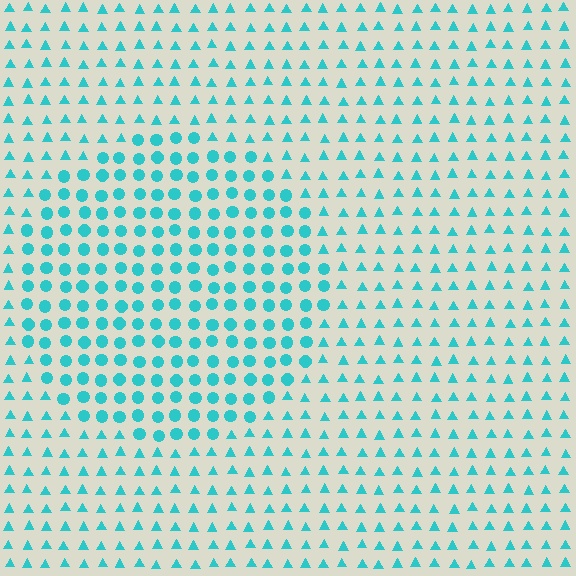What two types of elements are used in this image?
The image uses circles inside the circle region and triangles outside it.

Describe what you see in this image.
The image is filled with small cyan elements arranged in a uniform grid. A circle-shaped region contains circles, while the surrounding area contains triangles. The boundary is defined purely by the change in element shape.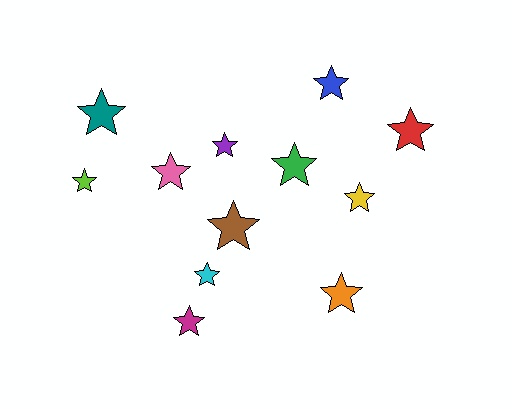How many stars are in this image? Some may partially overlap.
There are 12 stars.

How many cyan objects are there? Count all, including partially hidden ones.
There is 1 cyan object.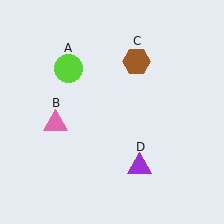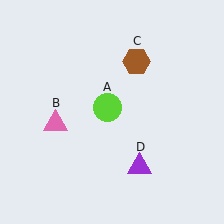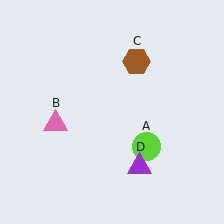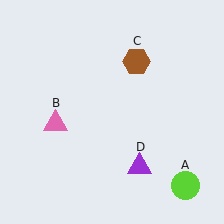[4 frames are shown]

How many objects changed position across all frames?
1 object changed position: lime circle (object A).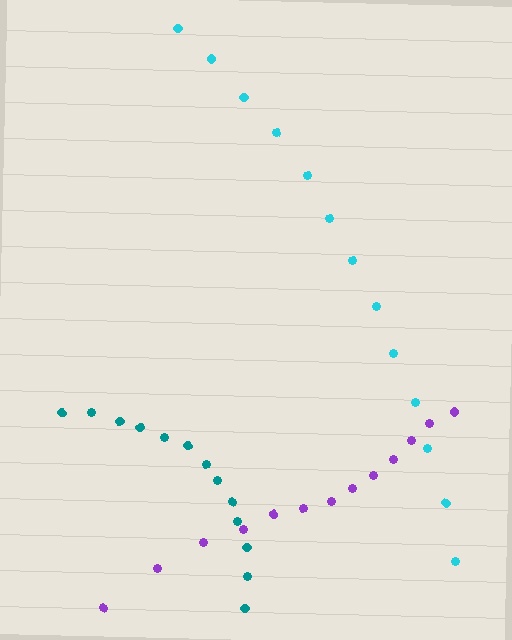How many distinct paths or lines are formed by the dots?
There are 3 distinct paths.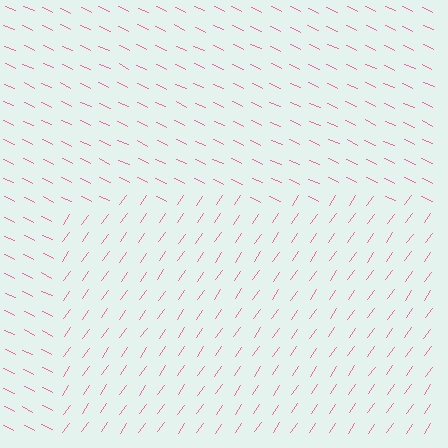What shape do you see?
I see a rectangle.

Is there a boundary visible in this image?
Yes, there is a texture boundary formed by a change in line orientation.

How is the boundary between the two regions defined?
The boundary is defined purely by a change in line orientation (approximately 80 degrees difference). All lines are the same color and thickness.